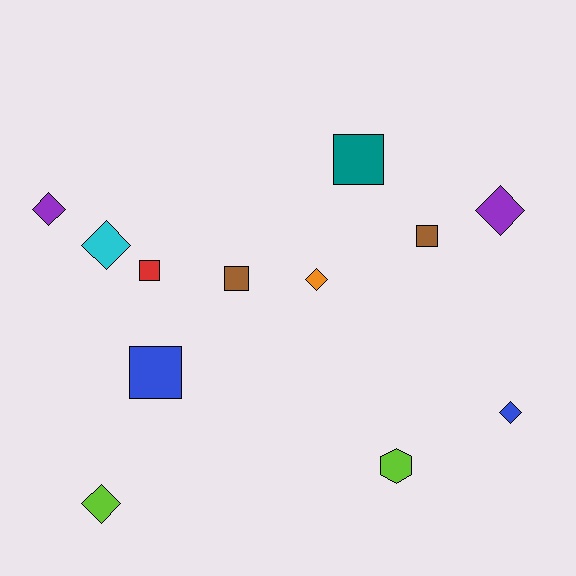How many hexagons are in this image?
There is 1 hexagon.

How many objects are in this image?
There are 12 objects.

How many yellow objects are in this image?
There are no yellow objects.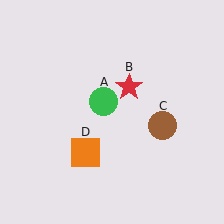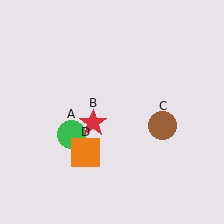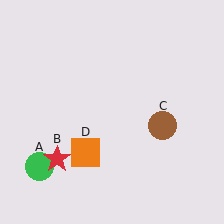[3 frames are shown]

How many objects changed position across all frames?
2 objects changed position: green circle (object A), red star (object B).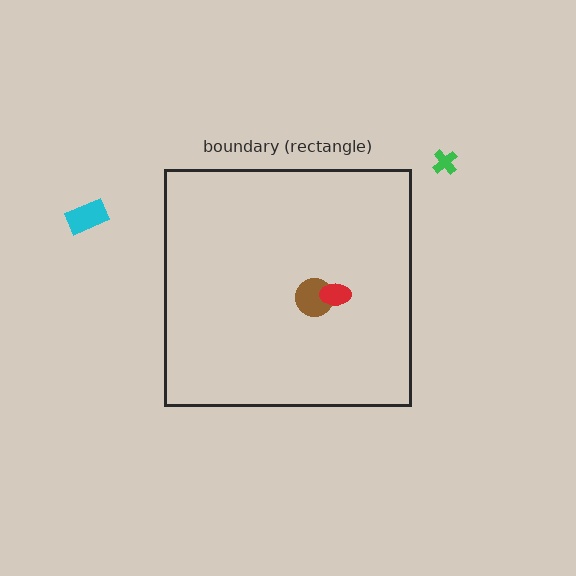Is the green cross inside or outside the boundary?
Outside.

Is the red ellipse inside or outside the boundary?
Inside.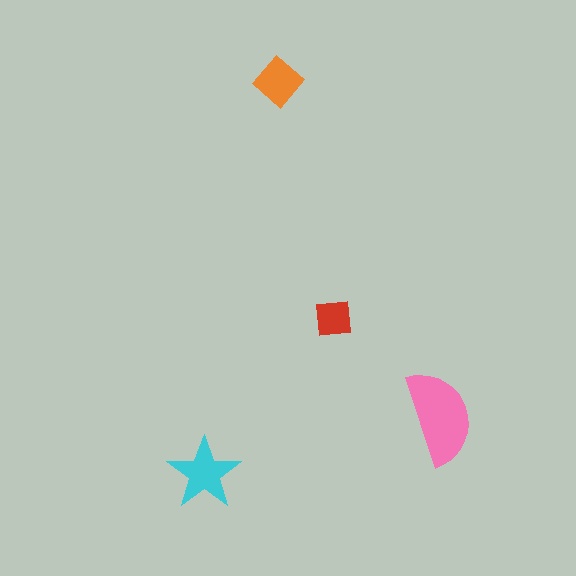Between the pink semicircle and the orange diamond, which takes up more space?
The pink semicircle.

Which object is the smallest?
The red square.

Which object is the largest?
The pink semicircle.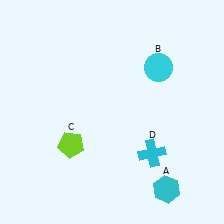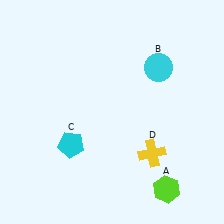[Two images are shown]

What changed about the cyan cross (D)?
In Image 1, D is cyan. In Image 2, it changed to yellow.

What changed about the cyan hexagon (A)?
In Image 1, A is cyan. In Image 2, it changed to lime.